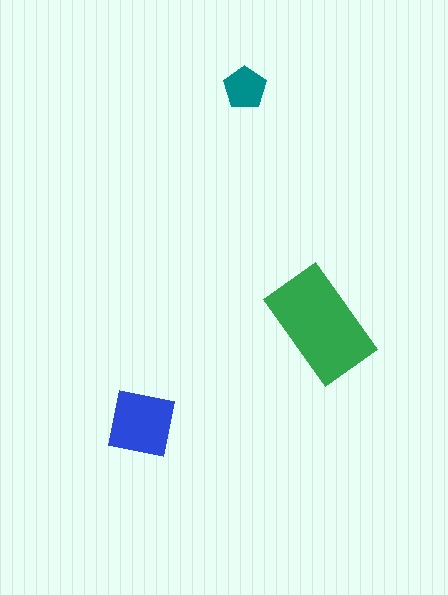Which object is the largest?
The green rectangle.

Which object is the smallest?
The teal pentagon.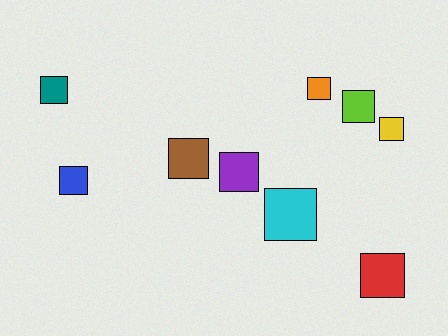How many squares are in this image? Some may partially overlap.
There are 9 squares.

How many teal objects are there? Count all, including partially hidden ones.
There is 1 teal object.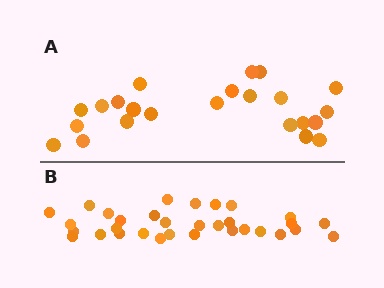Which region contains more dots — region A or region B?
Region B (the bottom region) has more dots.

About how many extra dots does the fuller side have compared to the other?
Region B has roughly 8 or so more dots than region A.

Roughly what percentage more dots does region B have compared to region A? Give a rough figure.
About 40% more.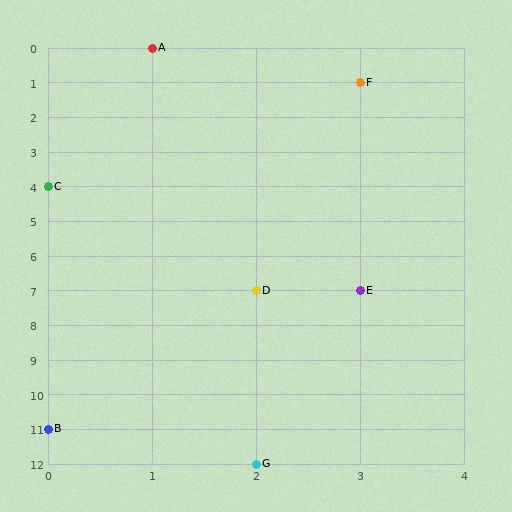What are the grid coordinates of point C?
Point C is at grid coordinates (0, 4).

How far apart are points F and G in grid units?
Points F and G are 1 column and 11 rows apart (about 11.0 grid units diagonally).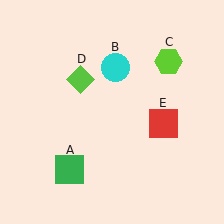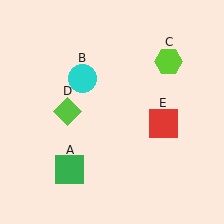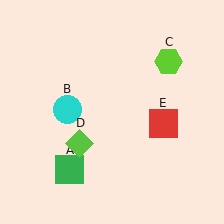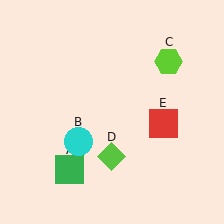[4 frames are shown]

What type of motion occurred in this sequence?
The cyan circle (object B), lime diamond (object D) rotated counterclockwise around the center of the scene.